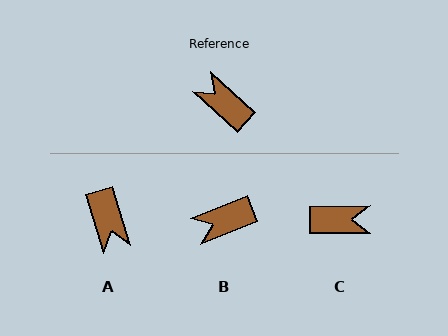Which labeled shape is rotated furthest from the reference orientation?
A, about 149 degrees away.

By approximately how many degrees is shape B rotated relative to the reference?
Approximately 64 degrees counter-clockwise.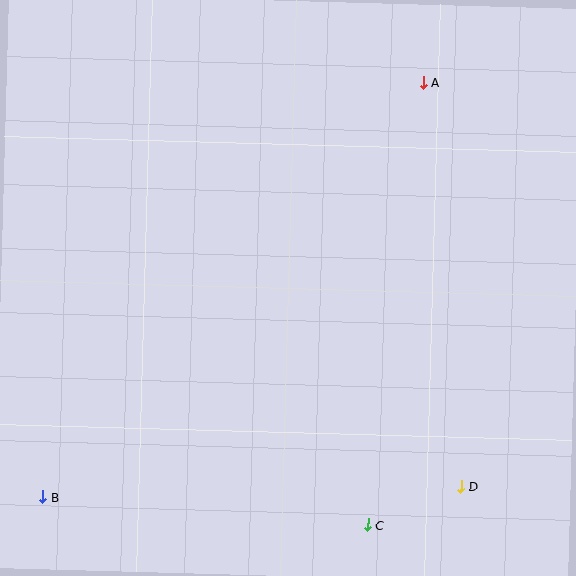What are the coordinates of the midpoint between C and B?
The midpoint between C and B is at (205, 511).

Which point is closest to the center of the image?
Point A at (423, 82) is closest to the center.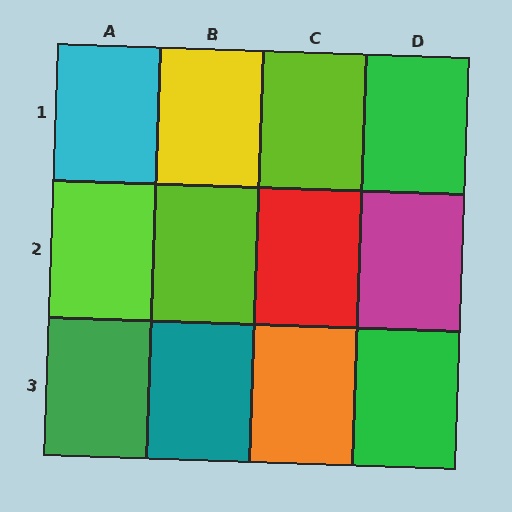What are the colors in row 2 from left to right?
Lime, lime, red, magenta.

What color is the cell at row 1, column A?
Cyan.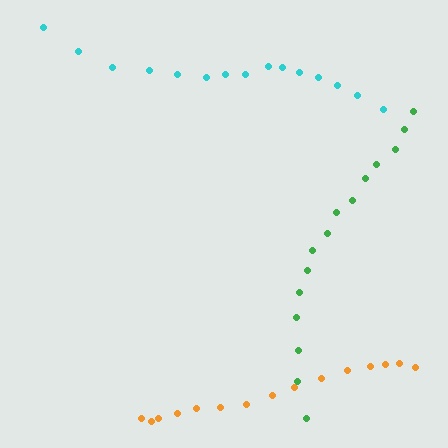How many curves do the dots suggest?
There are 3 distinct paths.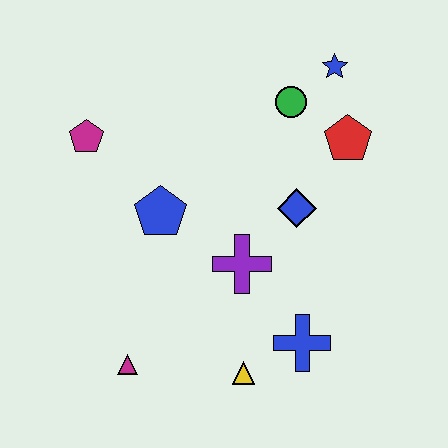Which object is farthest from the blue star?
The magenta triangle is farthest from the blue star.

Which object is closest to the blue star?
The green circle is closest to the blue star.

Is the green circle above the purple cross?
Yes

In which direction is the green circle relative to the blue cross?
The green circle is above the blue cross.